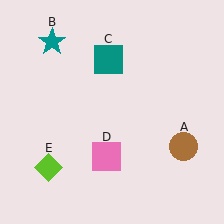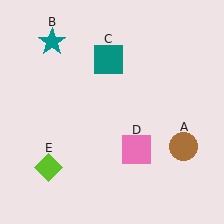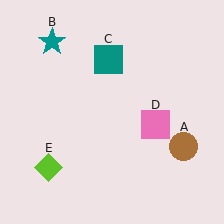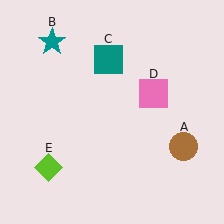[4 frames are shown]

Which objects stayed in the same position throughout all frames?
Brown circle (object A) and teal star (object B) and teal square (object C) and lime diamond (object E) remained stationary.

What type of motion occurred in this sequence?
The pink square (object D) rotated counterclockwise around the center of the scene.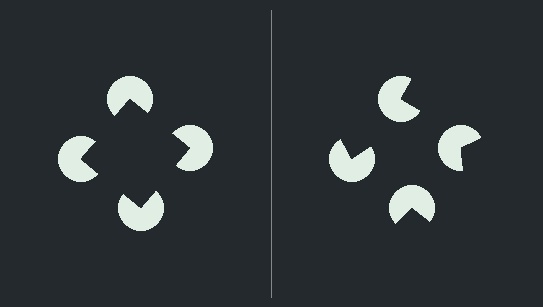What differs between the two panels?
The pac-man discs are positioned identically on both sides; only the wedge orientations differ. On the left they align to a square; on the right they are misaligned.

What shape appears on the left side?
An illusory square.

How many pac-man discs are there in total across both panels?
8 — 4 on each side.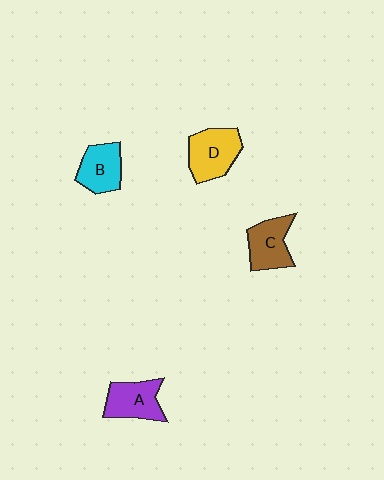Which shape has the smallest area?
Shape B (cyan).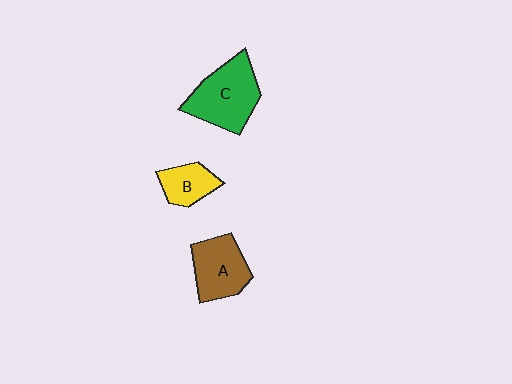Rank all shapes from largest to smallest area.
From largest to smallest: C (green), A (brown), B (yellow).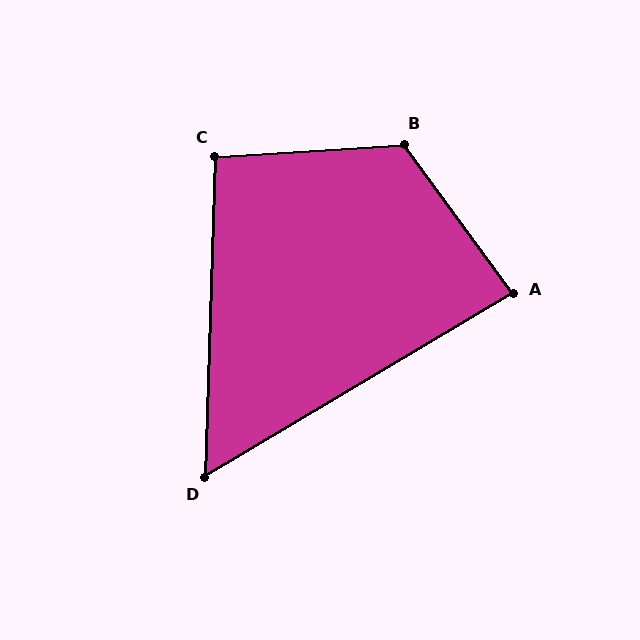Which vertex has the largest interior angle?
B, at approximately 123 degrees.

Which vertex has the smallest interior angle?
D, at approximately 57 degrees.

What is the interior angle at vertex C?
Approximately 95 degrees (obtuse).